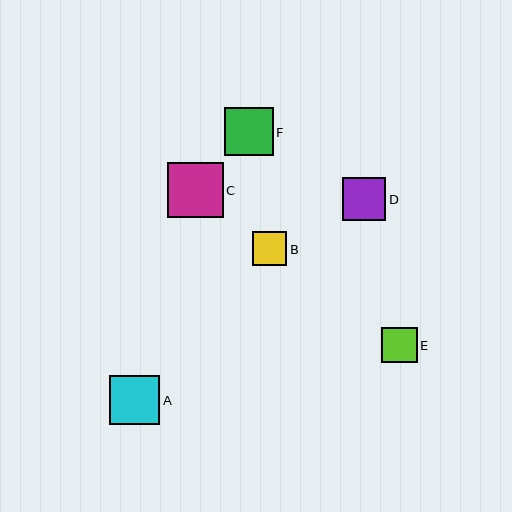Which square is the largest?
Square C is the largest with a size of approximately 55 pixels.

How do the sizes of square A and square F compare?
Square A and square F are approximately the same size.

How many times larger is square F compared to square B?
Square F is approximately 1.4 times the size of square B.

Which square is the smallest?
Square B is the smallest with a size of approximately 34 pixels.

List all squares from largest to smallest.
From largest to smallest: C, A, F, D, E, B.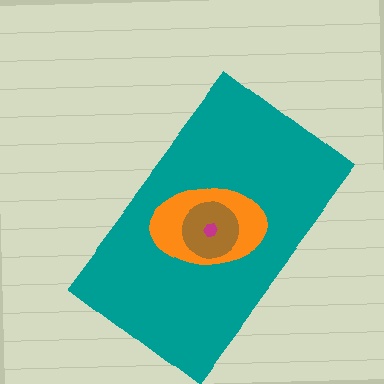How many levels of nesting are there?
4.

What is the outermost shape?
The teal rectangle.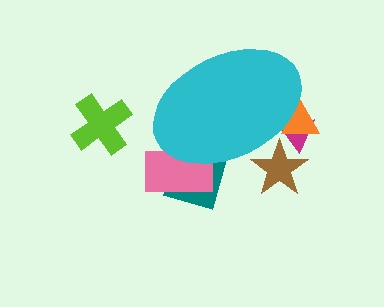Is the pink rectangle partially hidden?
Yes, the pink rectangle is partially hidden behind the cyan ellipse.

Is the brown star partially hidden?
Yes, the brown star is partially hidden behind the cyan ellipse.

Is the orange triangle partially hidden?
Yes, the orange triangle is partially hidden behind the cyan ellipse.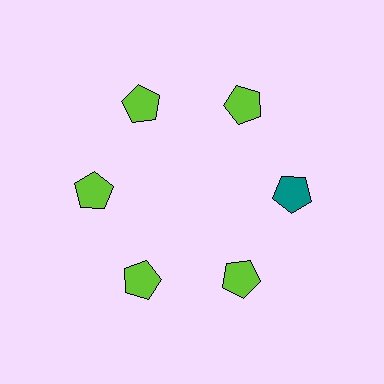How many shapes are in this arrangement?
There are 6 shapes arranged in a ring pattern.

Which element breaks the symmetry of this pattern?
The teal pentagon at roughly the 3 o'clock position breaks the symmetry. All other shapes are lime pentagons.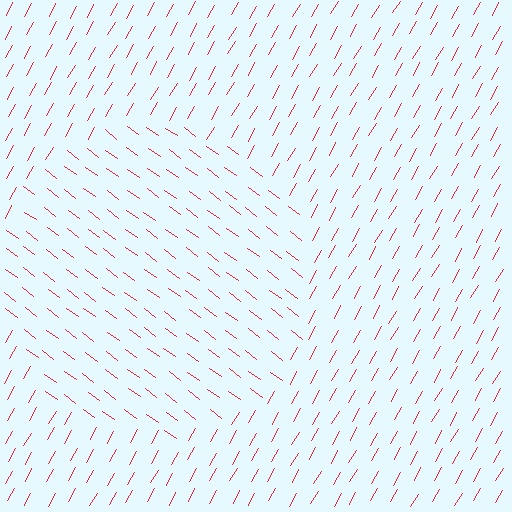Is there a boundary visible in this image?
Yes, there is a texture boundary formed by a change in line orientation.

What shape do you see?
I see a circle.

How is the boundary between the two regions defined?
The boundary is defined purely by a change in line orientation (approximately 83 degrees difference). All lines are the same color and thickness.